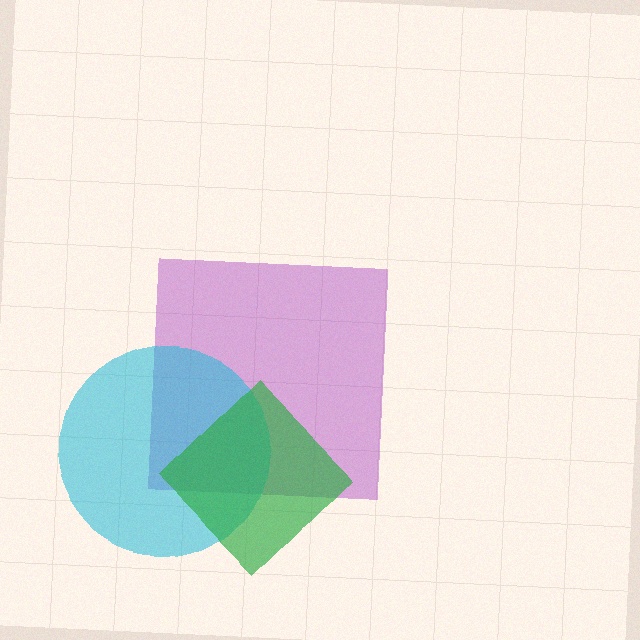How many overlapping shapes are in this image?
There are 3 overlapping shapes in the image.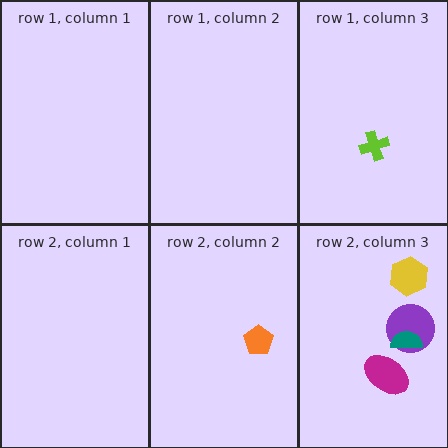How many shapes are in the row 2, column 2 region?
1.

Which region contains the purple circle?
The row 2, column 3 region.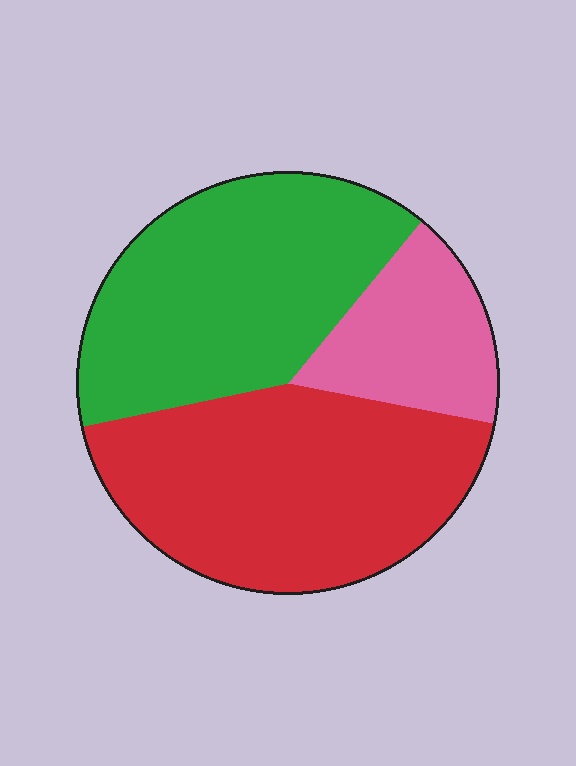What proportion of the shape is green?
Green covers 39% of the shape.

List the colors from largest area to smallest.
From largest to smallest: red, green, pink.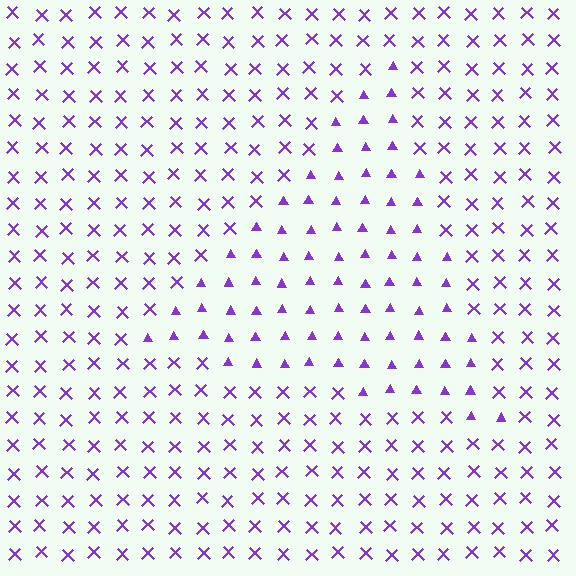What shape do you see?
I see a triangle.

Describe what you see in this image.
The image is filled with small purple elements arranged in a uniform grid. A triangle-shaped region contains triangles, while the surrounding area contains X marks. The boundary is defined purely by the change in element shape.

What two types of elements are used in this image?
The image uses triangles inside the triangle region and X marks outside it.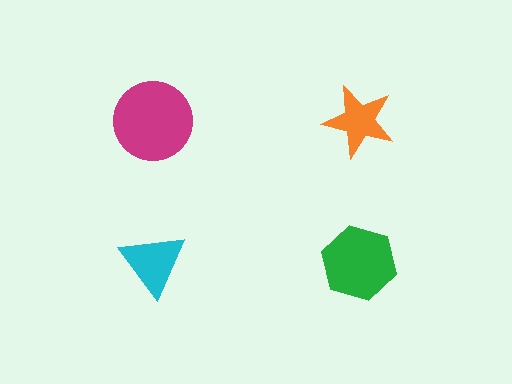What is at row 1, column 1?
A magenta circle.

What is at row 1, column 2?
An orange star.